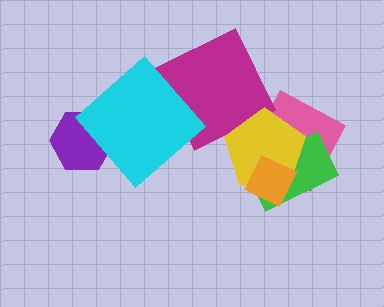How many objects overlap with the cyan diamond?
2 objects overlap with the cyan diamond.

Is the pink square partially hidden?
Yes, it is partially covered by another shape.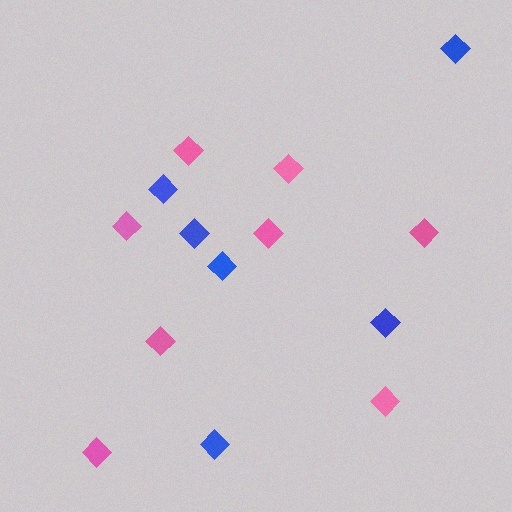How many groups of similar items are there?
There are 2 groups: one group of pink diamonds (8) and one group of blue diamonds (6).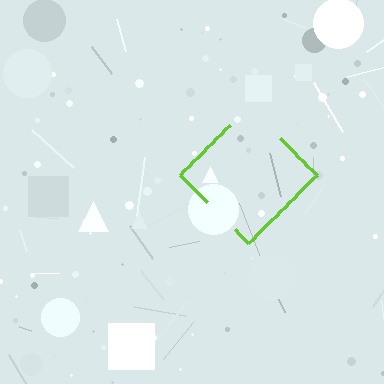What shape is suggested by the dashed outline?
The dashed outline suggests a diamond.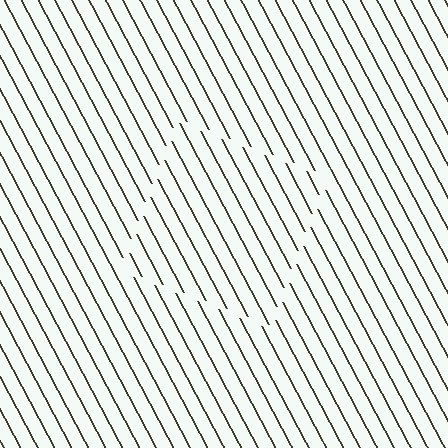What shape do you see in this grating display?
An illusory square. The interior of the shape contains the same grating, shifted by half a period — the contour is defined by the phase discontinuity where line-ends from the inner and outer gratings abut.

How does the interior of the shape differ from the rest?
The interior of the shape contains the same grating, shifted by half a period — the contour is defined by the phase discontinuity where line-ends from the inner and outer gratings abut.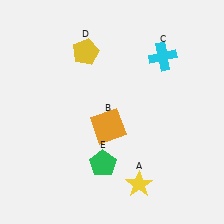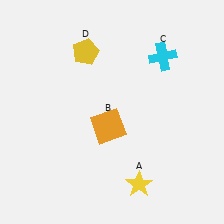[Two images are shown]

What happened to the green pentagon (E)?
The green pentagon (E) was removed in Image 2. It was in the bottom-left area of Image 1.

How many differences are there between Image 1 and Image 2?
There is 1 difference between the two images.